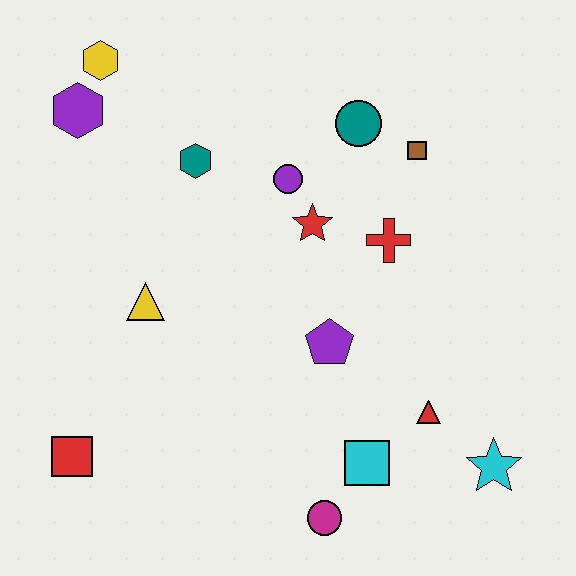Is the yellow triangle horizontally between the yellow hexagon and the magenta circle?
Yes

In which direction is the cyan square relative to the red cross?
The cyan square is below the red cross.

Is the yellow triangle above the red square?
Yes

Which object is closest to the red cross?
The red star is closest to the red cross.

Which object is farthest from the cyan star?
The yellow hexagon is farthest from the cyan star.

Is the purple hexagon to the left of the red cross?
Yes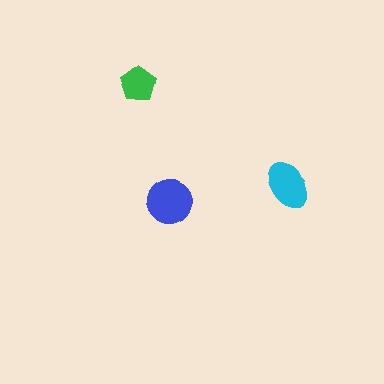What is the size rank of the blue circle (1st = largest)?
1st.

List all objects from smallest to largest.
The green pentagon, the cyan ellipse, the blue circle.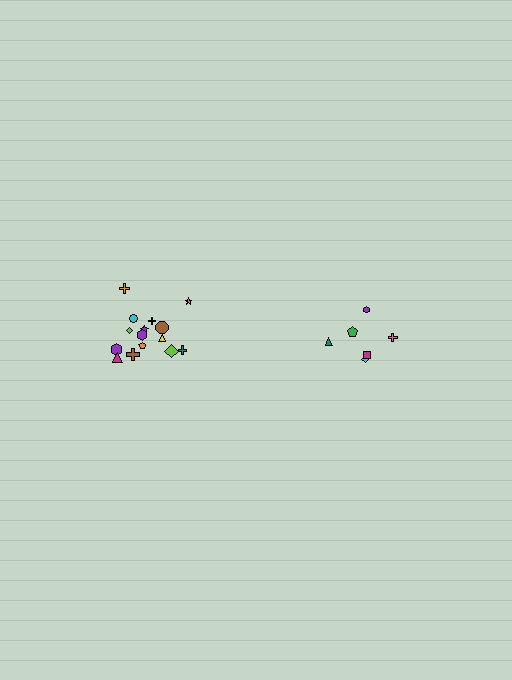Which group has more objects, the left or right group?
The left group.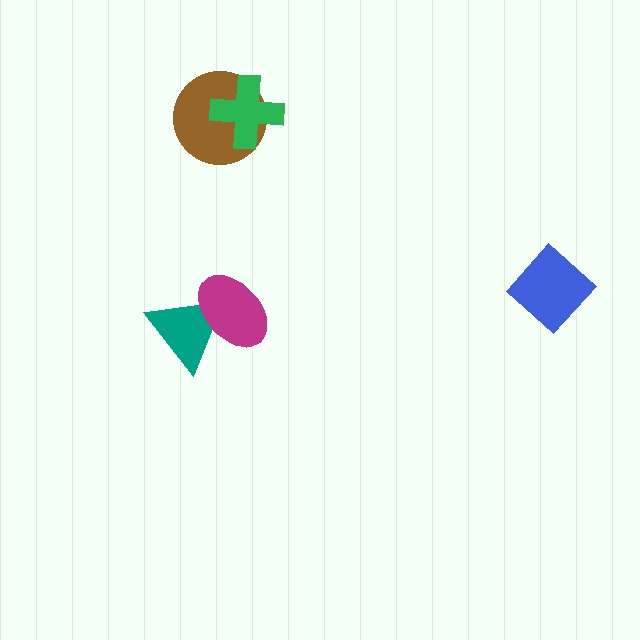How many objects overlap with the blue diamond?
0 objects overlap with the blue diamond.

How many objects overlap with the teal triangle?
1 object overlaps with the teal triangle.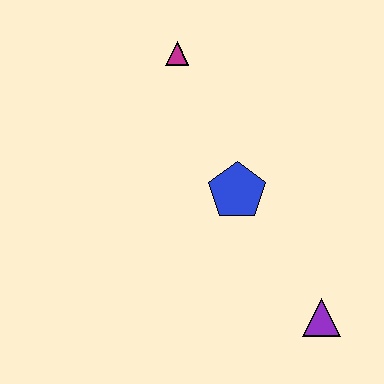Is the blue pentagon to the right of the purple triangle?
No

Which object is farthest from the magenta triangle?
The purple triangle is farthest from the magenta triangle.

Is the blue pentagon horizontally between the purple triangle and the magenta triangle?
Yes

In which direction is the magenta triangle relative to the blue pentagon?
The magenta triangle is above the blue pentagon.